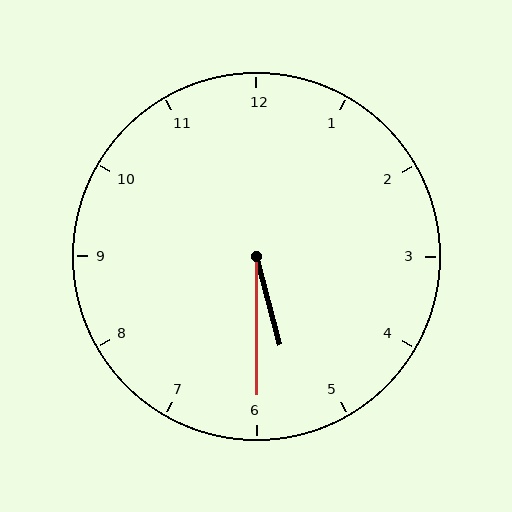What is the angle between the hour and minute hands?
Approximately 15 degrees.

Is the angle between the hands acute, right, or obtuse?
It is acute.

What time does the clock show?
5:30.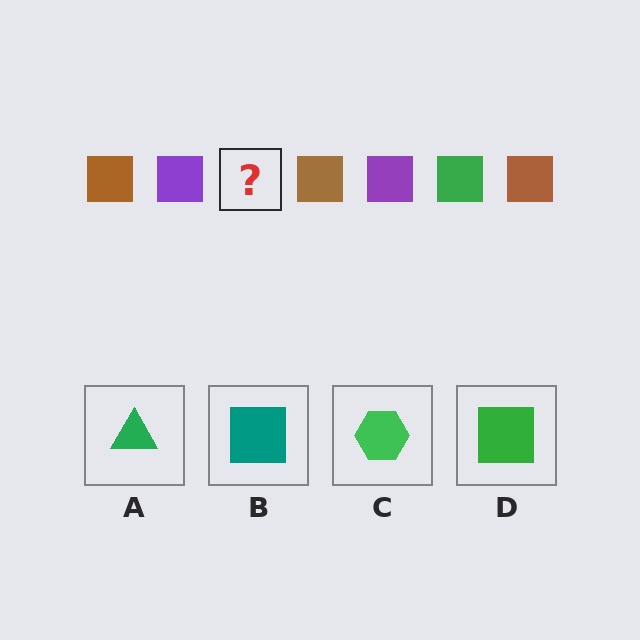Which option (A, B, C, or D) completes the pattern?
D.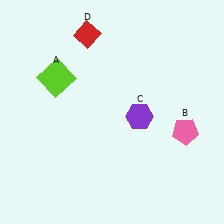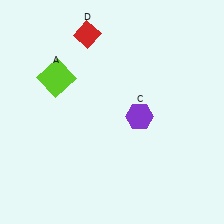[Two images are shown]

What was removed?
The pink pentagon (B) was removed in Image 2.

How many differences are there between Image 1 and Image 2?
There is 1 difference between the two images.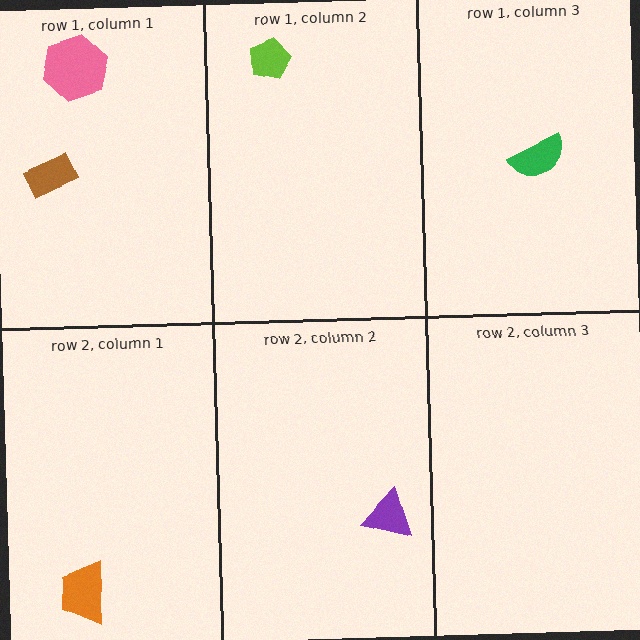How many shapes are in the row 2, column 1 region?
1.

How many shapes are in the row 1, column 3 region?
1.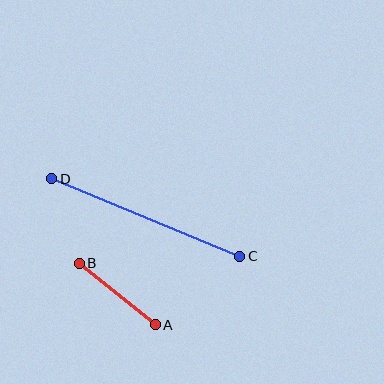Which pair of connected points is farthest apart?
Points C and D are farthest apart.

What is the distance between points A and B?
The distance is approximately 98 pixels.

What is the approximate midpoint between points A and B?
The midpoint is at approximately (117, 294) pixels.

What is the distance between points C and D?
The distance is approximately 203 pixels.